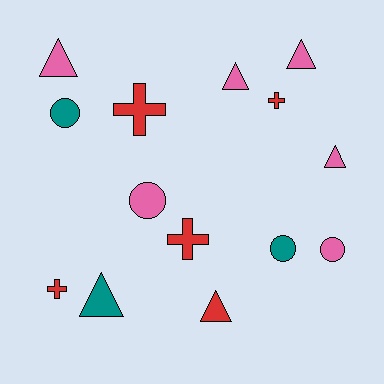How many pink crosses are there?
There are no pink crosses.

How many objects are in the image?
There are 14 objects.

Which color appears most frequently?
Pink, with 6 objects.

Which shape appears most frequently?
Triangle, with 6 objects.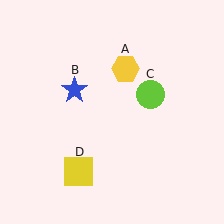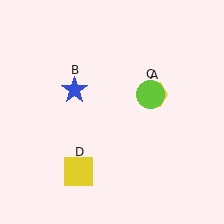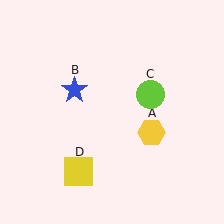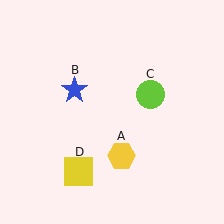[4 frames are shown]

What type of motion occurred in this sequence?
The yellow hexagon (object A) rotated clockwise around the center of the scene.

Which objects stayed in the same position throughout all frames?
Blue star (object B) and lime circle (object C) and yellow square (object D) remained stationary.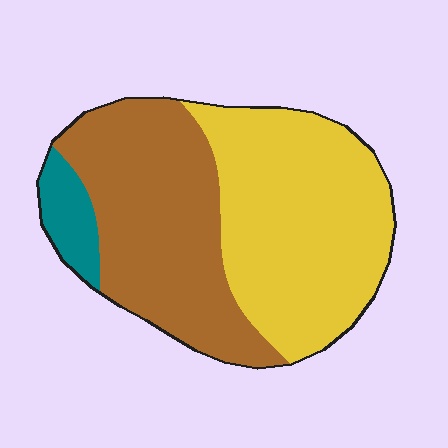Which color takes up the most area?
Yellow, at roughly 50%.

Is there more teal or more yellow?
Yellow.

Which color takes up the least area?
Teal, at roughly 5%.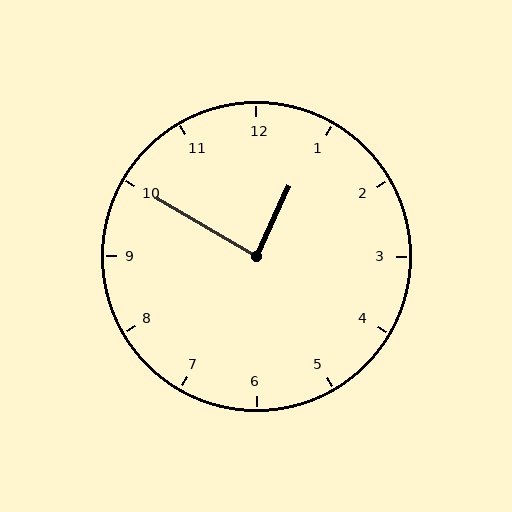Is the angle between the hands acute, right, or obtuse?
It is right.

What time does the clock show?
12:50.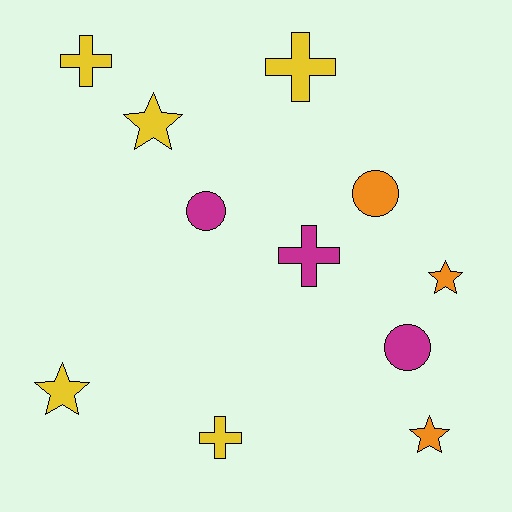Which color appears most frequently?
Yellow, with 5 objects.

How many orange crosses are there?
There are no orange crosses.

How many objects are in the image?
There are 11 objects.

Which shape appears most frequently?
Cross, with 4 objects.